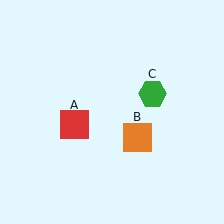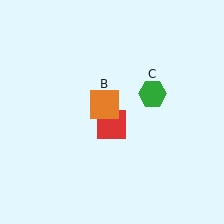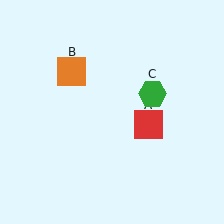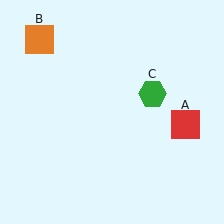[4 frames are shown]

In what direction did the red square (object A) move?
The red square (object A) moved right.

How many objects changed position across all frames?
2 objects changed position: red square (object A), orange square (object B).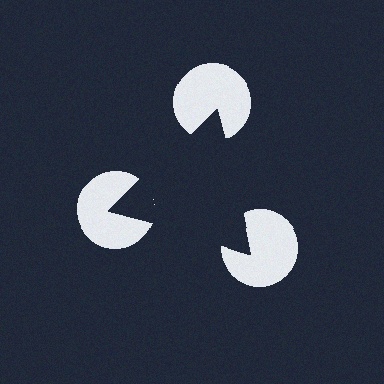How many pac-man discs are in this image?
There are 3 — one at each vertex of the illusory triangle.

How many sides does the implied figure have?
3 sides.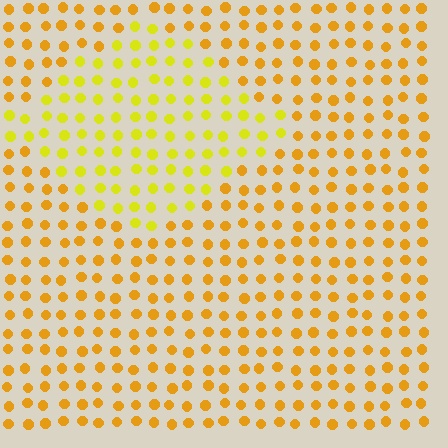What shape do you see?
I see a diamond.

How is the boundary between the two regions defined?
The boundary is defined purely by a slight shift in hue (about 25 degrees). Spacing, size, and orientation are identical on both sides.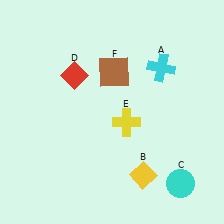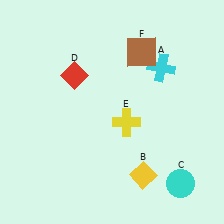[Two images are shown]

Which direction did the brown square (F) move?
The brown square (F) moved right.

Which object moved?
The brown square (F) moved right.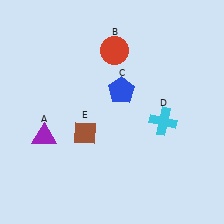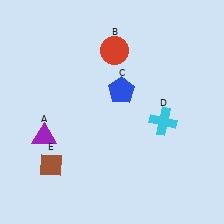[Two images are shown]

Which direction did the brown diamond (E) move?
The brown diamond (E) moved left.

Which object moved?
The brown diamond (E) moved left.